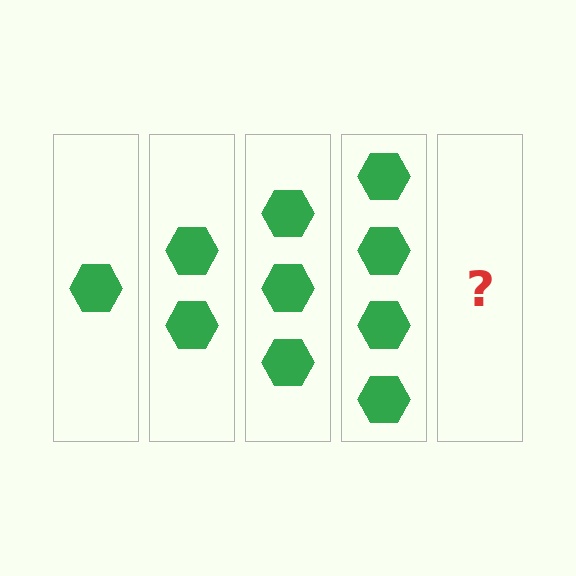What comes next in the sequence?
The next element should be 5 hexagons.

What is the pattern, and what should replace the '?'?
The pattern is that each step adds one more hexagon. The '?' should be 5 hexagons.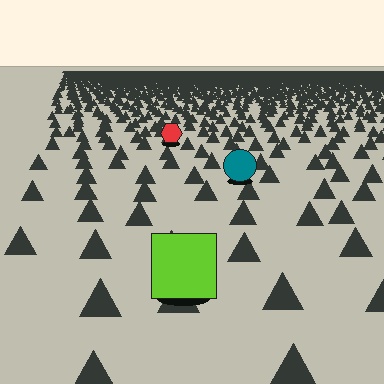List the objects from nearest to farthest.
From nearest to farthest: the lime square, the teal circle, the red hexagon.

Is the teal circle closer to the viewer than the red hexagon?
Yes. The teal circle is closer — you can tell from the texture gradient: the ground texture is coarser near it.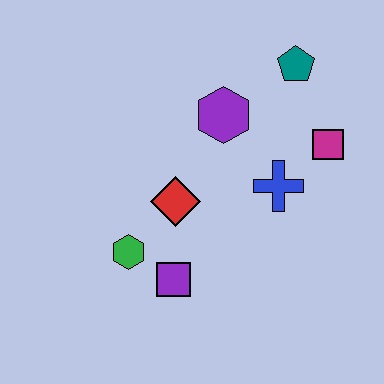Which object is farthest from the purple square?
The teal pentagon is farthest from the purple square.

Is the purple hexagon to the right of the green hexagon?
Yes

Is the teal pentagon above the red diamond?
Yes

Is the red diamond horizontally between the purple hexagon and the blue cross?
No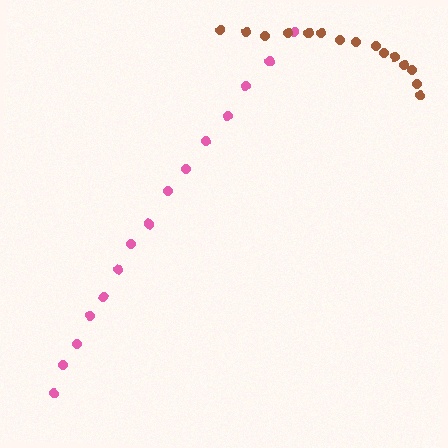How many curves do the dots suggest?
There are 2 distinct paths.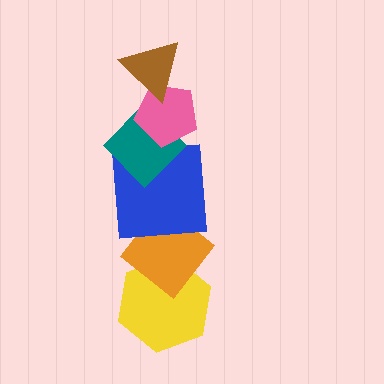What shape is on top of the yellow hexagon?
The orange diamond is on top of the yellow hexagon.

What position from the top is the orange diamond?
The orange diamond is 5th from the top.